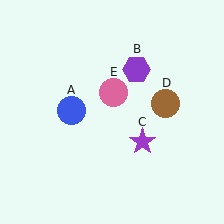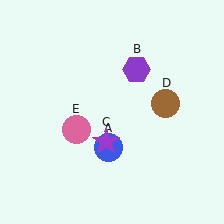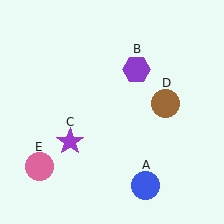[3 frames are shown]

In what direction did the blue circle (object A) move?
The blue circle (object A) moved down and to the right.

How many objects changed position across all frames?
3 objects changed position: blue circle (object A), purple star (object C), pink circle (object E).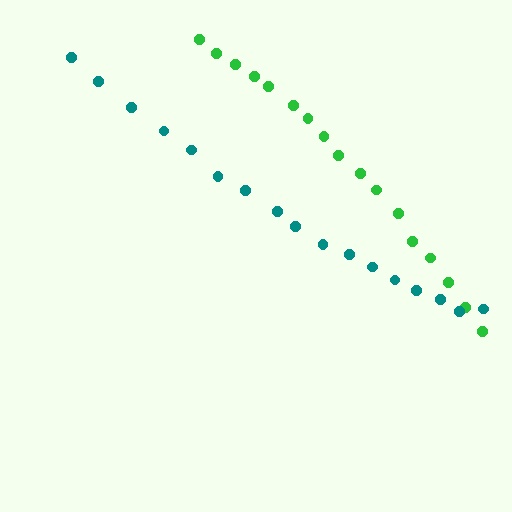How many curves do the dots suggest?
There are 2 distinct paths.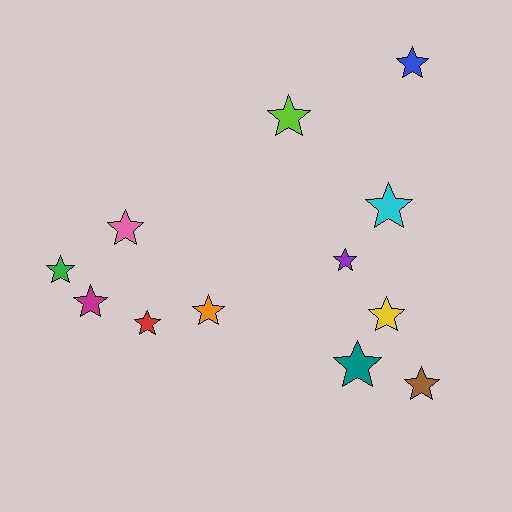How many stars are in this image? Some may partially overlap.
There are 12 stars.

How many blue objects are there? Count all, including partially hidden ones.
There is 1 blue object.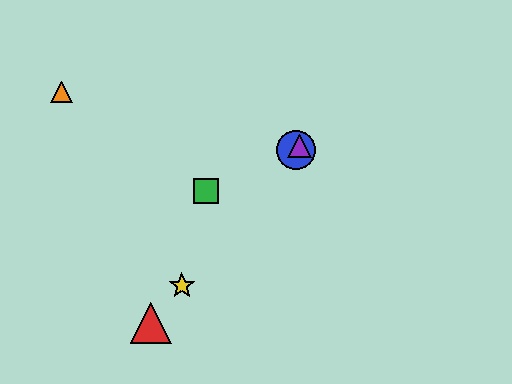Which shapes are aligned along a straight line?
The red triangle, the blue circle, the yellow star, the purple triangle are aligned along a straight line.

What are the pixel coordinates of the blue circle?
The blue circle is at (296, 150).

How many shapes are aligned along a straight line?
4 shapes (the red triangle, the blue circle, the yellow star, the purple triangle) are aligned along a straight line.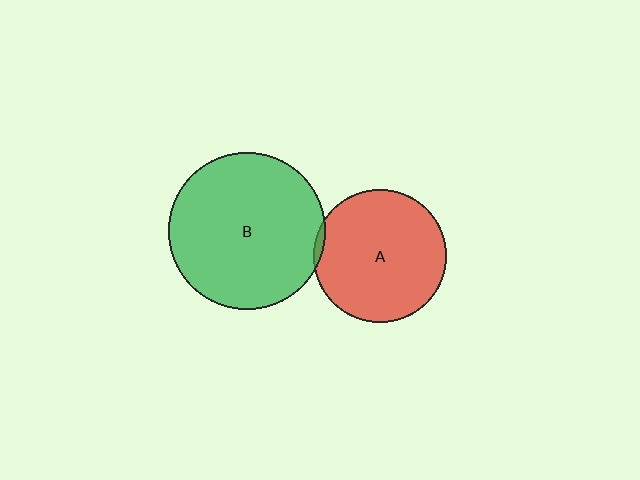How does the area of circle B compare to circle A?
Approximately 1.4 times.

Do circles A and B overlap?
Yes.